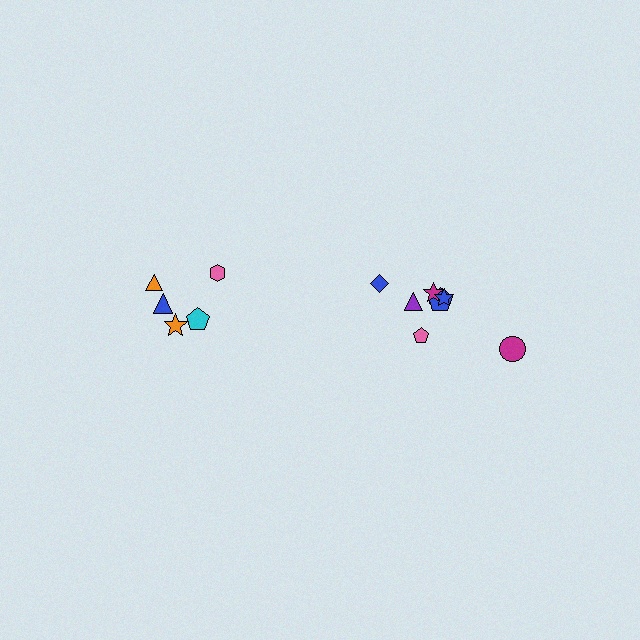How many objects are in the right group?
There are 8 objects.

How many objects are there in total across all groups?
There are 13 objects.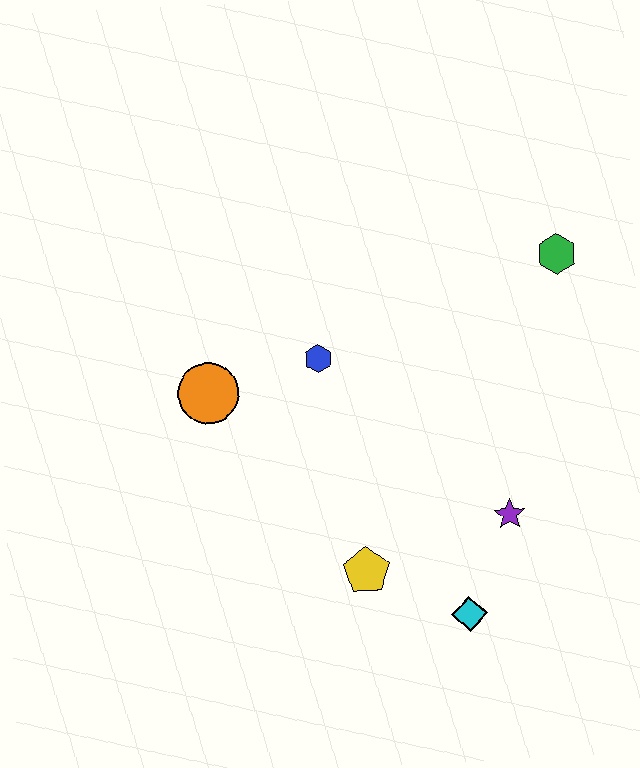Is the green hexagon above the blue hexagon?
Yes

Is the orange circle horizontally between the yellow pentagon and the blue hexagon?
No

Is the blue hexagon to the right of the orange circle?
Yes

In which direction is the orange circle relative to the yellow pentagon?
The orange circle is above the yellow pentagon.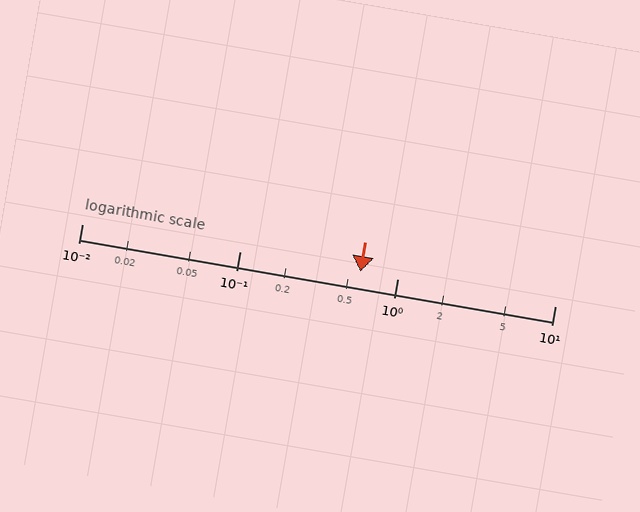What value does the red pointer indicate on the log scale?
The pointer indicates approximately 0.58.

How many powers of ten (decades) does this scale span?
The scale spans 3 decades, from 0.01 to 10.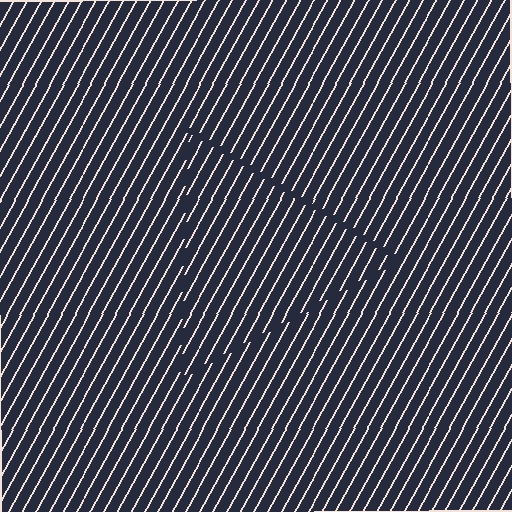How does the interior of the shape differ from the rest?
The interior of the shape contains the same grating, shifted by half a period — the contour is defined by the phase discontinuity where line-ends from the inner and outer gratings abut.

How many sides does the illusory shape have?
3 sides — the line-ends trace a triangle.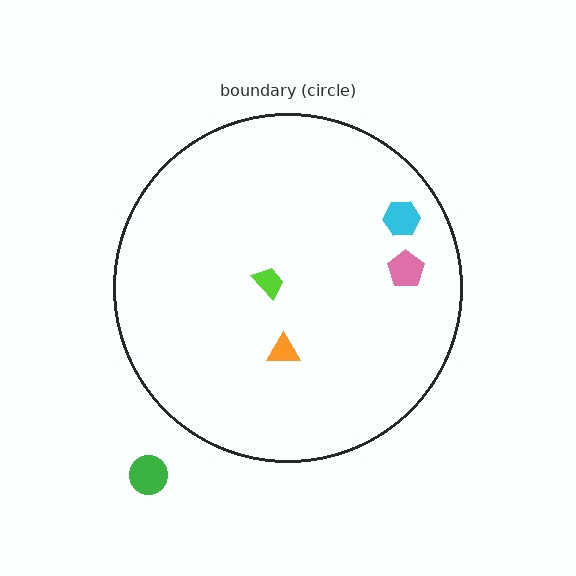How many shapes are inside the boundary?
4 inside, 1 outside.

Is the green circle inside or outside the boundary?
Outside.